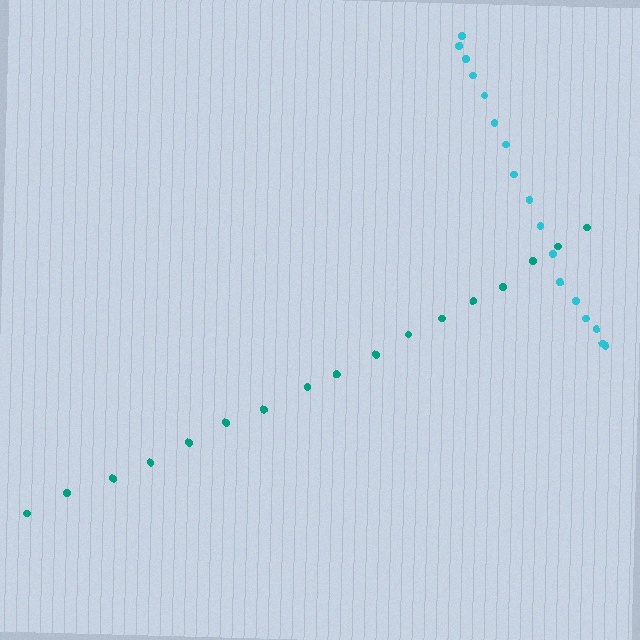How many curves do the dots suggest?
There are 2 distinct paths.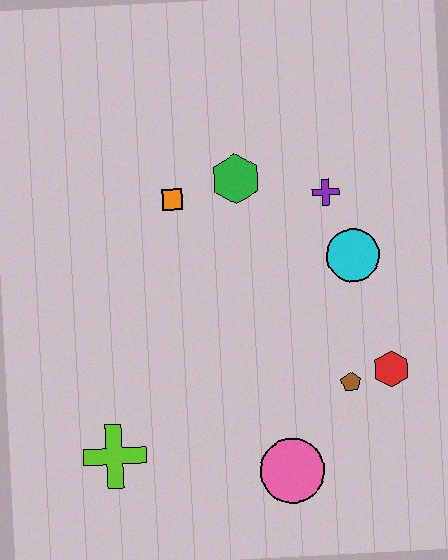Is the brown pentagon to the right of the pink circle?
Yes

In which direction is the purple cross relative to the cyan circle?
The purple cross is above the cyan circle.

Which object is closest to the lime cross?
The pink circle is closest to the lime cross.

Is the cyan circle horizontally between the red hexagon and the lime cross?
Yes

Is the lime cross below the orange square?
Yes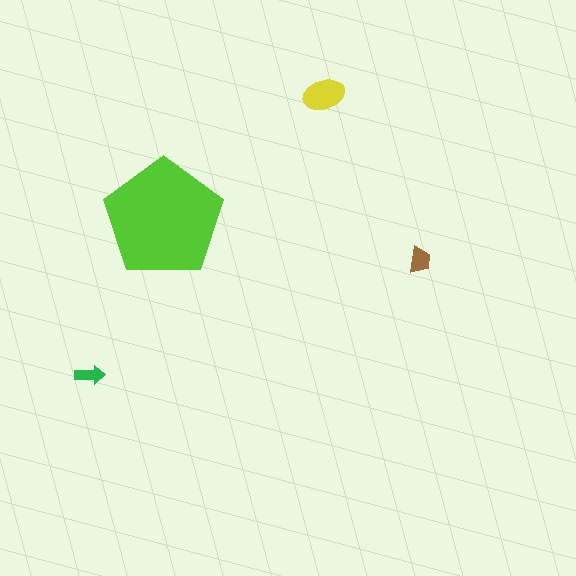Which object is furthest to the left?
The green arrow is leftmost.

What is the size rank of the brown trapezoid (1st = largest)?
3rd.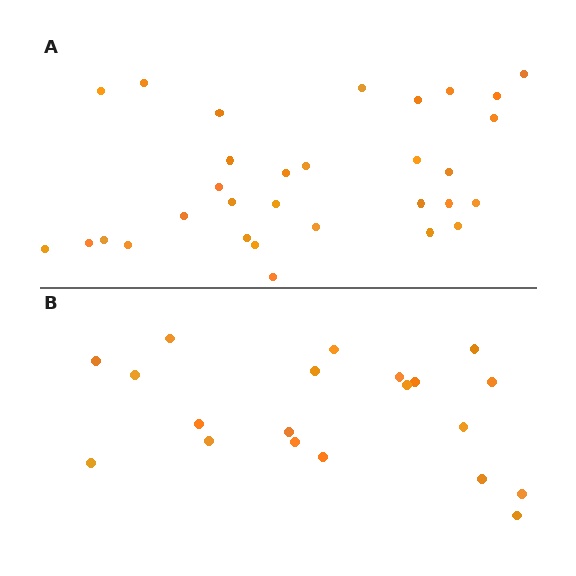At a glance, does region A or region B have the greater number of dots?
Region A (the top region) has more dots.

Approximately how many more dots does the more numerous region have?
Region A has roughly 12 or so more dots than region B.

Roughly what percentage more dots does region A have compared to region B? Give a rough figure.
About 55% more.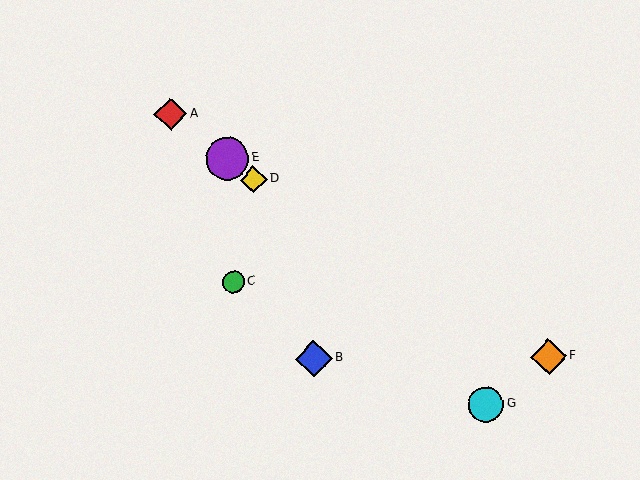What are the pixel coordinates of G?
Object G is at (486, 405).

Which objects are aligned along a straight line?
Objects A, D, E are aligned along a straight line.